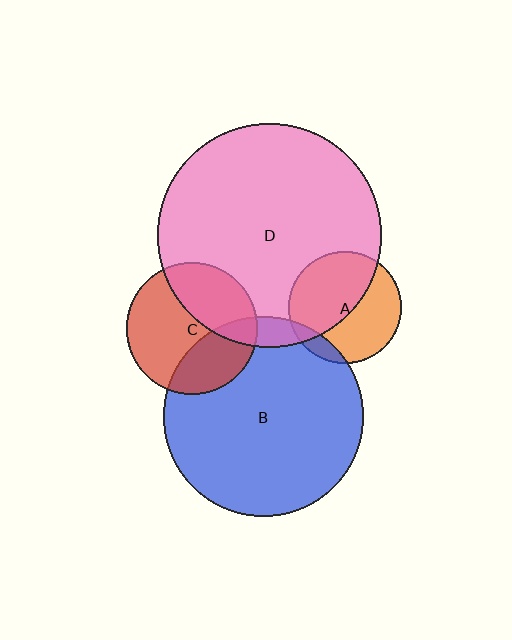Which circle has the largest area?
Circle D (pink).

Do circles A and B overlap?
Yes.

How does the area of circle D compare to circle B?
Approximately 1.3 times.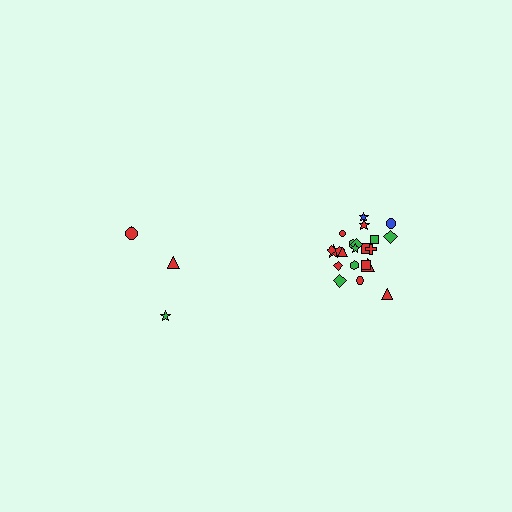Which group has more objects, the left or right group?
The right group.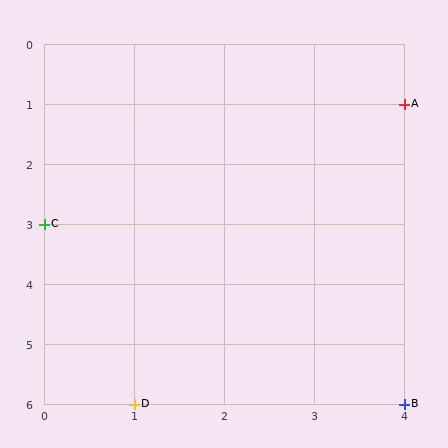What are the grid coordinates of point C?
Point C is at grid coordinates (0, 3).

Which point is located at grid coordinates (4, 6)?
Point B is at (4, 6).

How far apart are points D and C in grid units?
Points D and C are 1 column and 3 rows apart (about 3.2 grid units diagonally).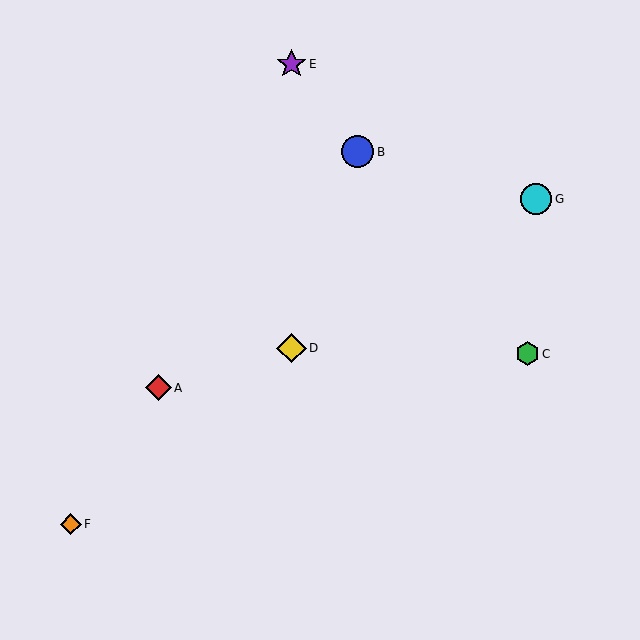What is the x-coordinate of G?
Object G is at x≈536.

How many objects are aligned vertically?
2 objects (D, E) are aligned vertically.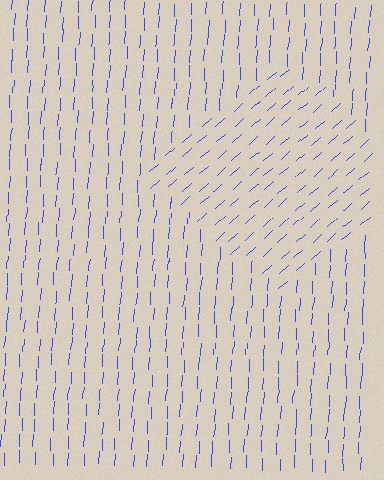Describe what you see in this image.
The image is filled with small blue line segments. A diamond region in the image has lines oriented differently from the surrounding lines, creating a visible texture boundary.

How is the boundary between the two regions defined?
The boundary is defined purely by a change in line orientation (approximately 45 degrees difference). All lines are the same color and thickness.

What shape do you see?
I see a diamond.